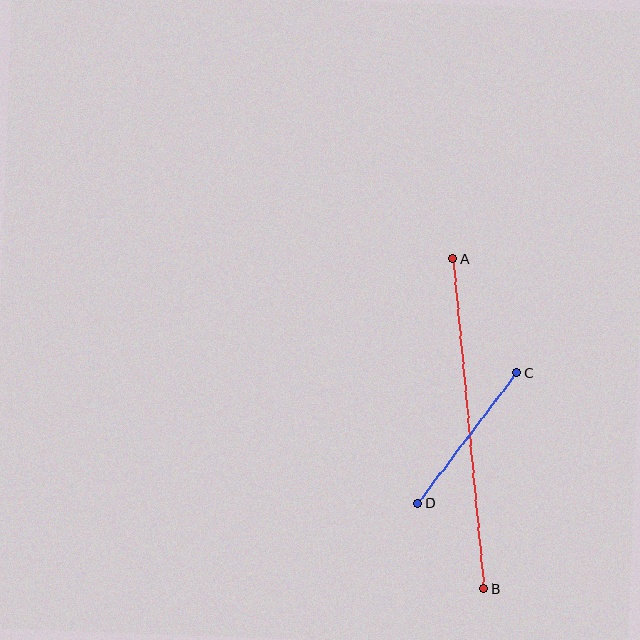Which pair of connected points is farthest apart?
Points A and B are farthest apart.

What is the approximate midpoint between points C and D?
The midpoint is at approximately (468, 438) pixels.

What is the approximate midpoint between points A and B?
The midpoint is at approximately (468, 424) pixels.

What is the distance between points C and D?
The distance is approximately 164 pixels.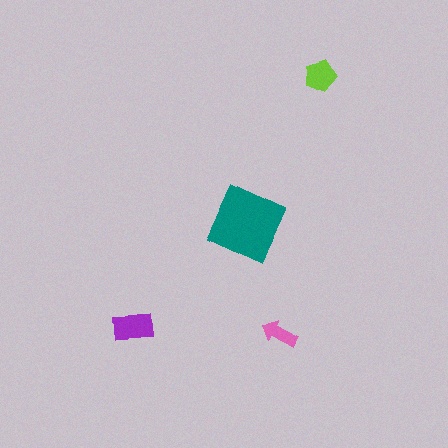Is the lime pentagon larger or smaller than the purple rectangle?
Smaller.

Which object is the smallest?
The pink arrow.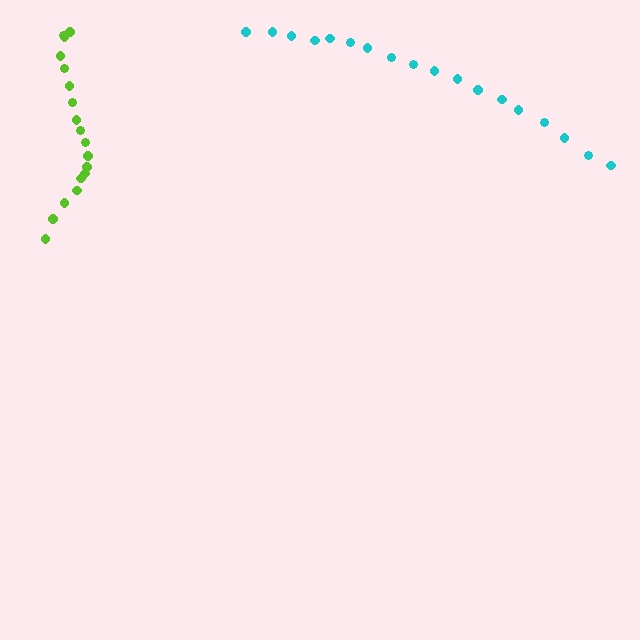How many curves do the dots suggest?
There are 2 distinct paths.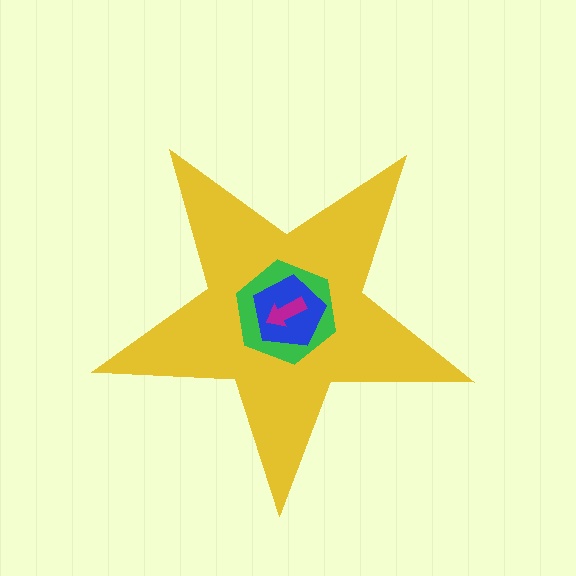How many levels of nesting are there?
4.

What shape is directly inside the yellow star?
The green hexagon.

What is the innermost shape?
The magenta arrow.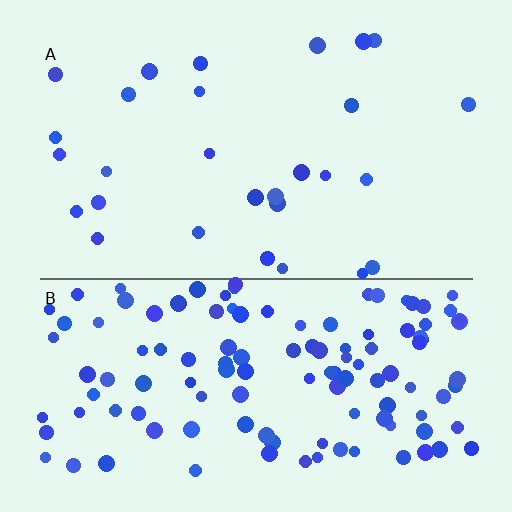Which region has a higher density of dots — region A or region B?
B (the bottom).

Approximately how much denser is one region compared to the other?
Approximately 4.4× — region B over region A.